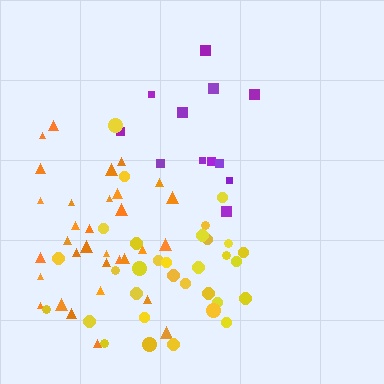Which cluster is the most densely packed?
Orange.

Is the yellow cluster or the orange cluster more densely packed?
Orange.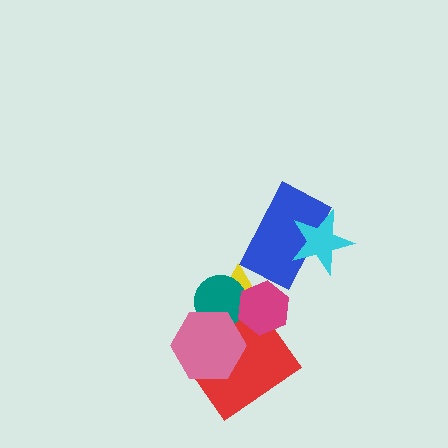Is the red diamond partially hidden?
Yes, it is partially covered by another shape.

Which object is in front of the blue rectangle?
The cyan star is in front of the blue rectangle.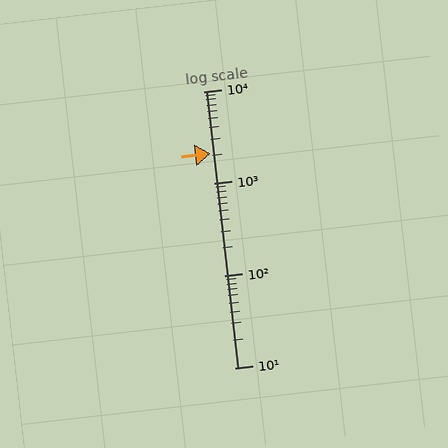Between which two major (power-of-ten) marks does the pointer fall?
The pointer is between 1000 and 10000.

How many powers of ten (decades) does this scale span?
The scale spans 3 decades, from 10 to 10000.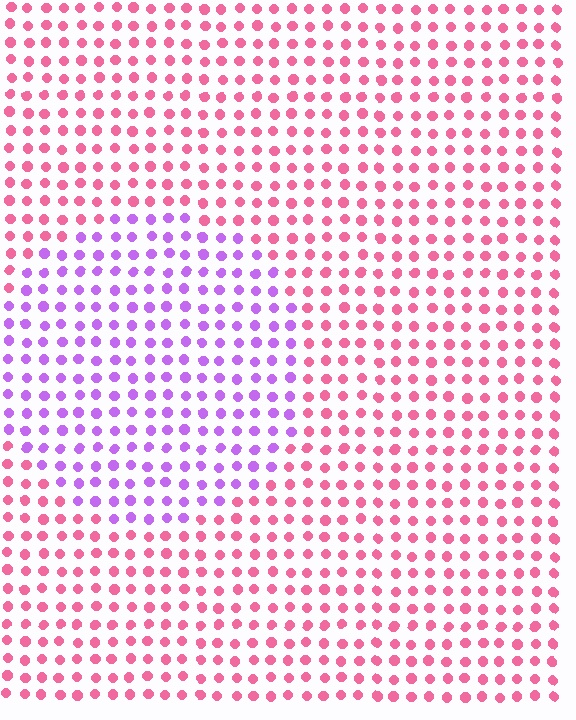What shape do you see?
I see a circle.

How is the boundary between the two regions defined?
The boundary is defined purely by a slight shift in hue (about 56 degrees). Spacing, size, and orientation are identical on both sides.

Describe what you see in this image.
The image is filled with small pink elements in a uniform arrangement. A circle-shaped region is visible where the elements are tinted to a slightly different hue, forming a subtle color boundary.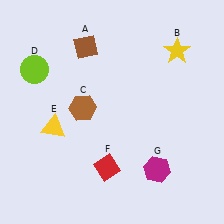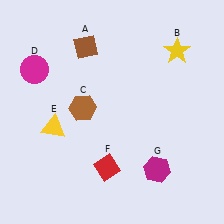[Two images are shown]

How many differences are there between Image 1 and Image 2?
There is 1 difference between the two images.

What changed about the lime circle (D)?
In Image 1, D is lime. In Image 2, it changed to magenta.